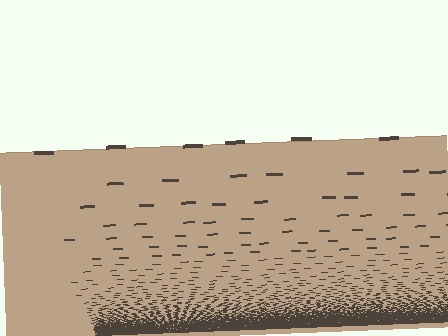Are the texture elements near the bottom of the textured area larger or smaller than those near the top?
Smaller. The gradient is inverted — elements near the bottom are smaller and denser.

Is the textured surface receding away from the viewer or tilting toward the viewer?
The surface appears to tilt toward the viewer. Texture elements get larger and sparser toward the top.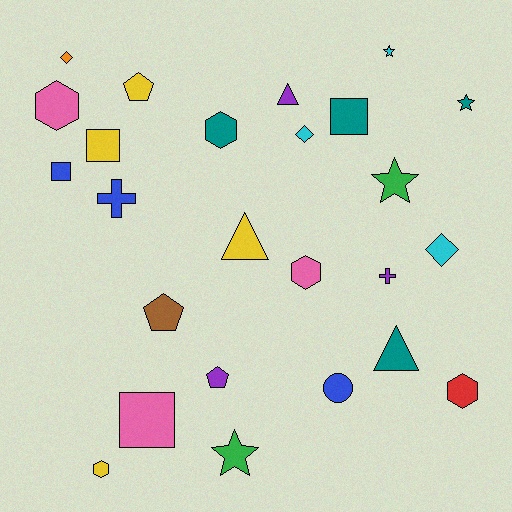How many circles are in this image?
There is 1 circle.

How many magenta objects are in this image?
There are no magenta objects.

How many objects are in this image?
There are 25 objects.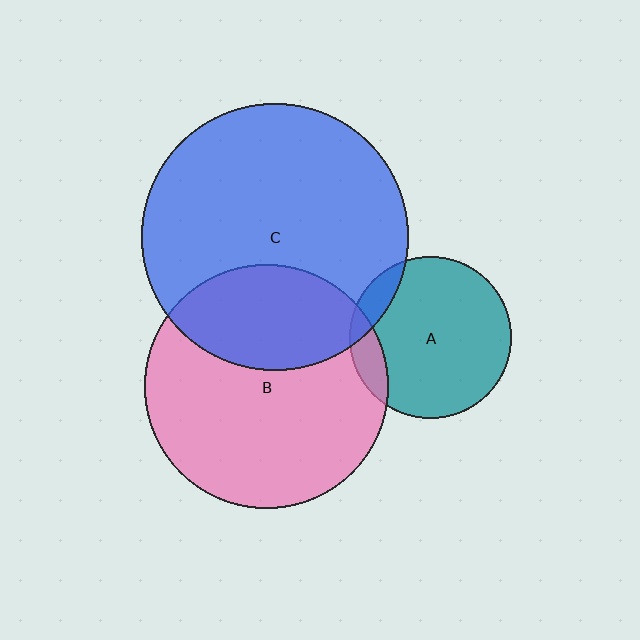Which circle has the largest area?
Circle C (blue).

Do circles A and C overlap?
Yes.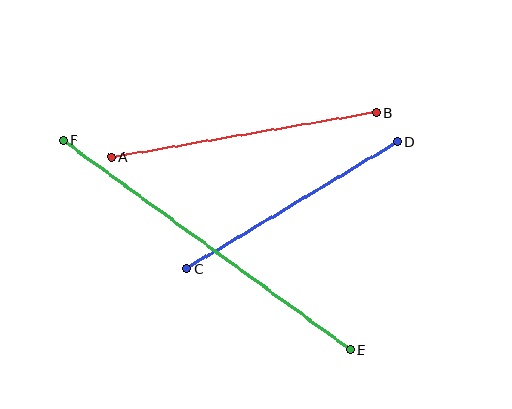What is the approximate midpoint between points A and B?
The midpoint is at approximately (244, 135) pixels.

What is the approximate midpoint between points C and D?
The midpoint is at approximately (292, 205) pixels.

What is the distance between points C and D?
The distance is approximately 246 pixels.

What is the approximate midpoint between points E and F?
The midpoint is at approximately (206, 245) pixels.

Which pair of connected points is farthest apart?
Points E and F are farthest apart.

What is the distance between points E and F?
The distance is approximately 355 pixels.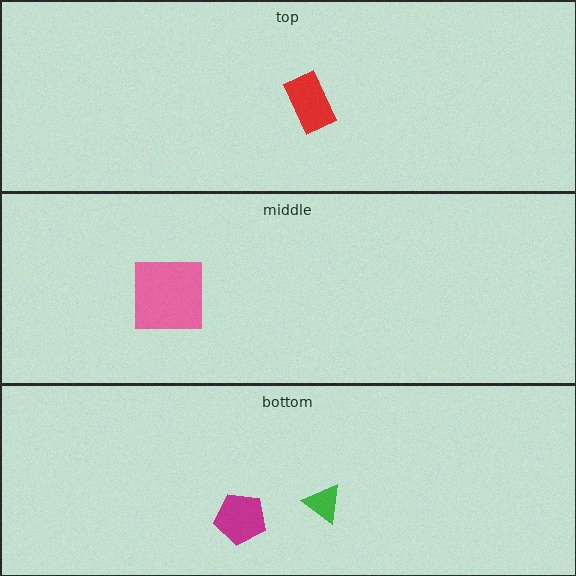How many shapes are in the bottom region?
2.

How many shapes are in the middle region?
1.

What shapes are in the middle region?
The pink square.